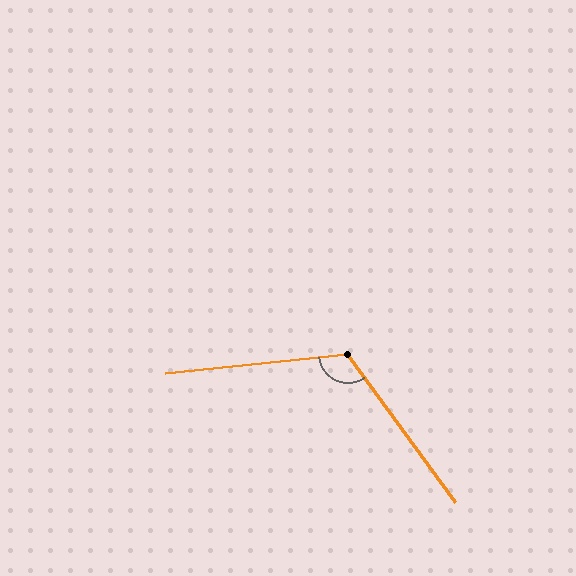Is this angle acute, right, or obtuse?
It is obtuse.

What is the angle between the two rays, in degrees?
Approximately 120 degrees.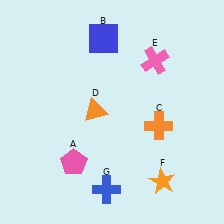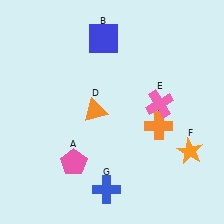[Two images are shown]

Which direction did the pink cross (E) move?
The pink cross (E) moved down.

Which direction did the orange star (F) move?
The orange star (F) moved up.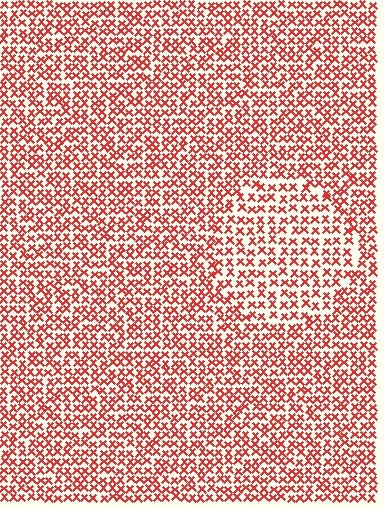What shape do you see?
I see a circle.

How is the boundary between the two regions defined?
The boundary is defined by a change in element density (approximately 1.4x ratio). All elements are the same color, size, and shape.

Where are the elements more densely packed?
The elements are more densely packed outside the circle boundary.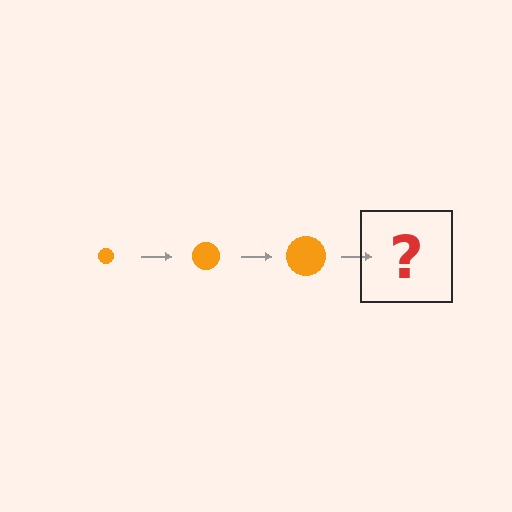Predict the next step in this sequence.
The next step is an orange circle, larger than the previous one.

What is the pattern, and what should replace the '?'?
The pattern is that the circle gets progressively larger each step. The '?' should be an orange circle, larger than the previous one.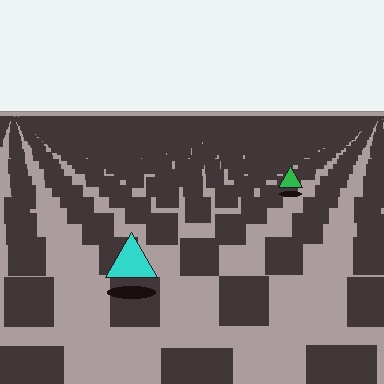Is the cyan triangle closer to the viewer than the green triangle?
Yes. The cyan triangle is closer — you can tell from the texture gradient: the ground texture is coarser near it.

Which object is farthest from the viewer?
The green triangle is farthest from the viewer. It appears smaller and the ground texture around it is denser.